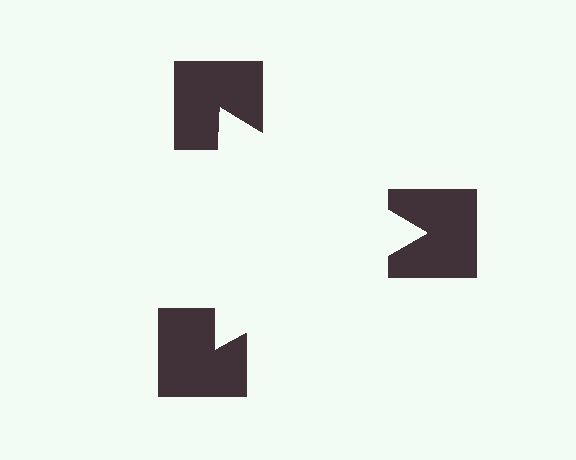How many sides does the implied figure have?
3 sides.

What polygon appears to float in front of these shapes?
An illusory triangle — its edges are inferred from the aligned wedge cuts in the notched squares, not physically drawn.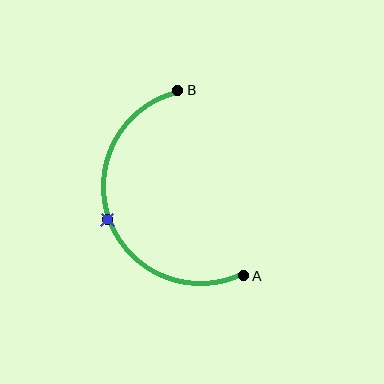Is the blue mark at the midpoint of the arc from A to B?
Yes. The blue mark lies on the arc at equal arc-length from both A and B — it is the arc midpoint.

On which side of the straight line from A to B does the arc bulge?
The arc bulges to the left of the straight line connecting A and B.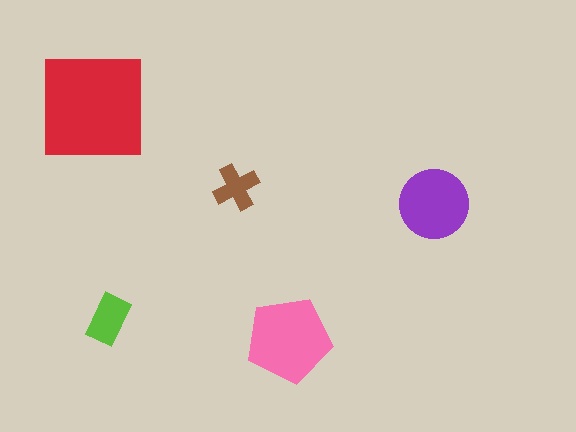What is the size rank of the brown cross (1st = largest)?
5th.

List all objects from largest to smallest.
The red square, the pink pentagon, the purple circle, the lime rectangle, the brown cross.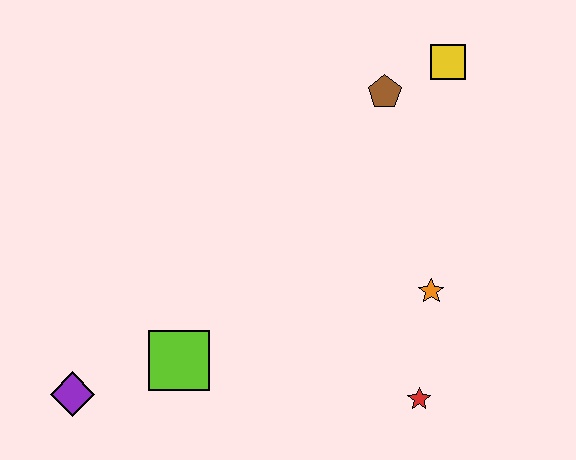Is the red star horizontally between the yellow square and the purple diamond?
Yes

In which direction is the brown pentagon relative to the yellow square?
The brown pentagon is to the left of the yellow square.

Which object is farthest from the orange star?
The purple diamond is farthest from the orange star.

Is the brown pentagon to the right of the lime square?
Yes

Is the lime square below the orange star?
Yes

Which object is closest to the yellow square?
The brown pentagon is closest to the yellow square.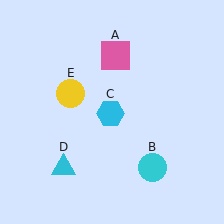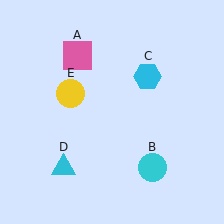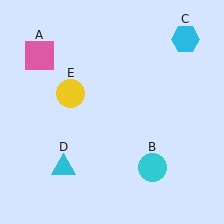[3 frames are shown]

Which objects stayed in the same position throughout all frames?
Cyan circle (object B) and cyan triangle (object D) and yellow circle (object E) remained stationary.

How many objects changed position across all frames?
2 objects changed position: pink square (object A), cyan hexagon (object C).